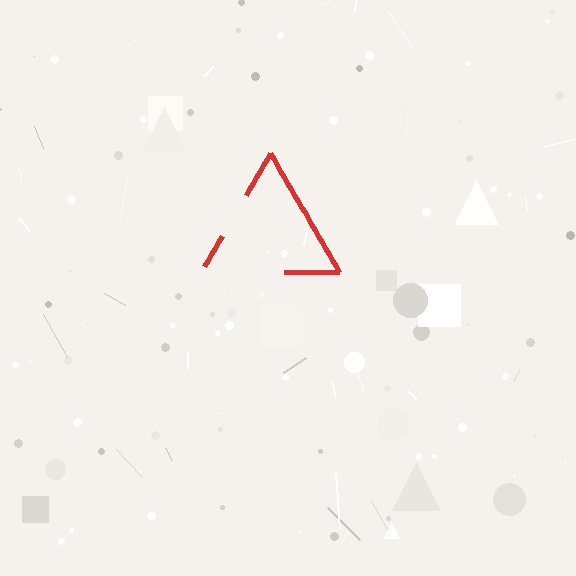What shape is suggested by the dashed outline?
The dashed outline suggests a triangle.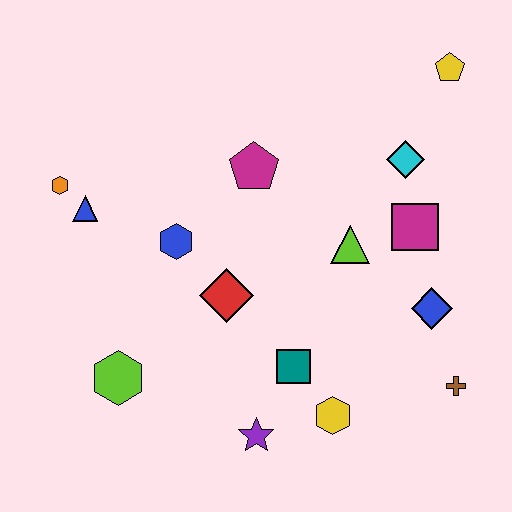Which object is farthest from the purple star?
The yellow pentagon is farthest from the purple star.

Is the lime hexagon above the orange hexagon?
No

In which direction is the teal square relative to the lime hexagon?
The teal square is to the right of the lime hexagon.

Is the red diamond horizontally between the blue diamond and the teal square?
No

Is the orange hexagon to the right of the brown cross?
No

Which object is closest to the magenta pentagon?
The blue hexagon is closest to the magenta pentagon.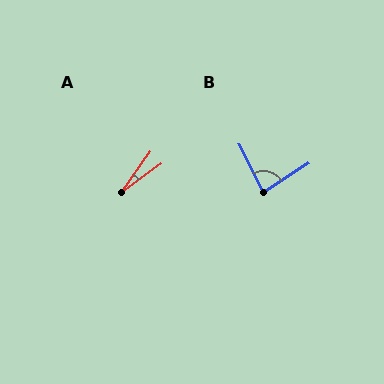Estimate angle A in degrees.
Approximately 18 degrees.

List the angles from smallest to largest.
A (18°), B (83°).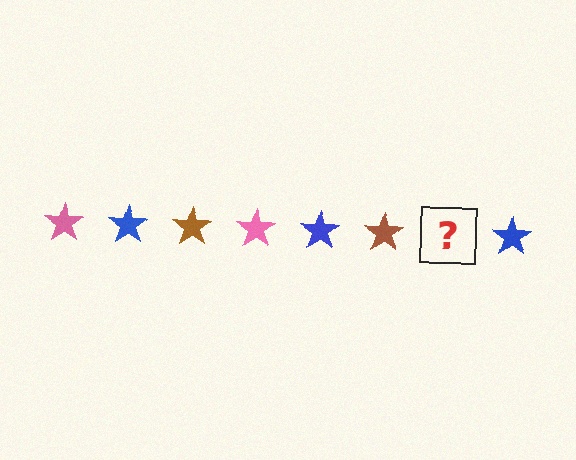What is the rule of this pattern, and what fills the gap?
The rule is that the pattern cycles through pink, blue, brown stars. The gap should be filled with a pink star.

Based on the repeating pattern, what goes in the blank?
The blank should be a pink star.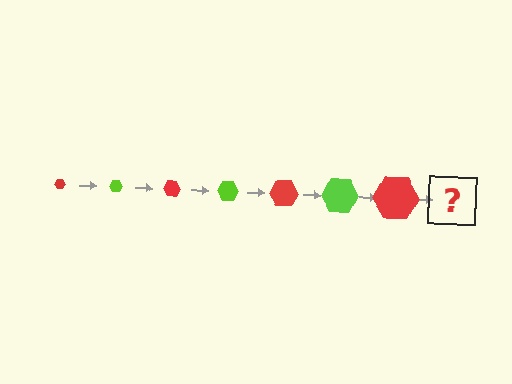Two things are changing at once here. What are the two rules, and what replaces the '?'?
The two rules are that the hexagon grows larger each step and the color cycles through red and lime. The '?' should be a lime hexagon, larger than the previous one.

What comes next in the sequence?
The next element should be a lime hexagon, larger than the previous one.